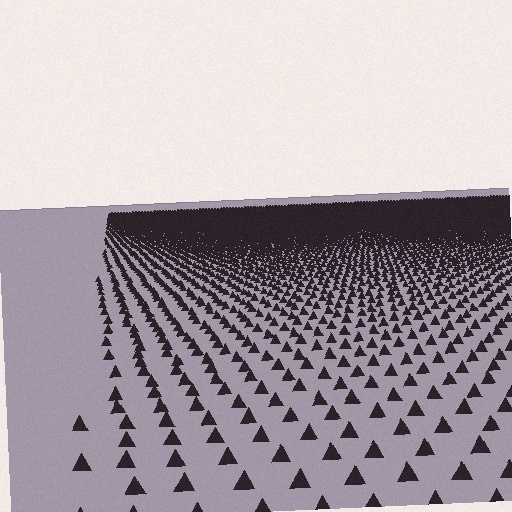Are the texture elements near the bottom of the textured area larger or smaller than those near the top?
Larger. Near the bottom, elements are closer to the viewer and appear at a bigger on-screen size.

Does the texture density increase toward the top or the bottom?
Density increases toward the top.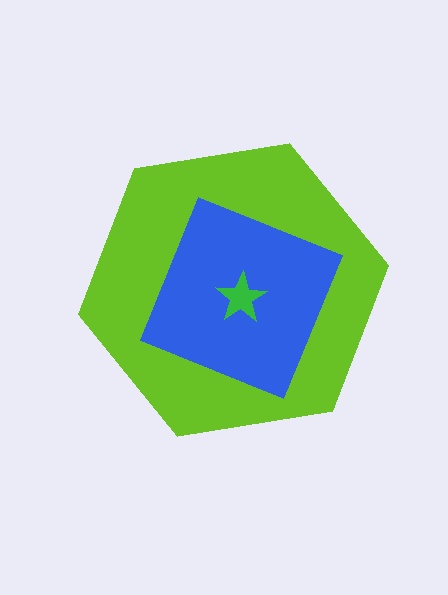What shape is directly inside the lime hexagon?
The blue diamond.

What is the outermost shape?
The lime hexagon.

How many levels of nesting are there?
3.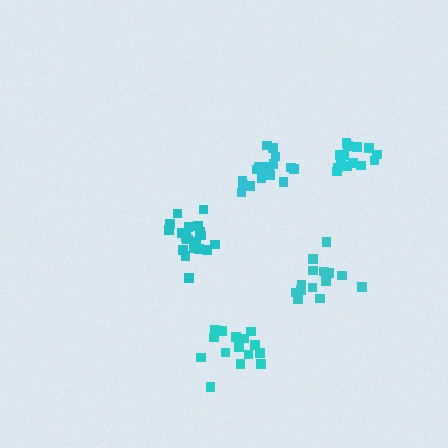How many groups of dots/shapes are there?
There are 5 groups.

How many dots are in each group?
Group 1: 14 dots, Group 2: 20 dots, Group 3: 15 dots, Group 4: 19 dots, Group 5: 15 dots (83 total).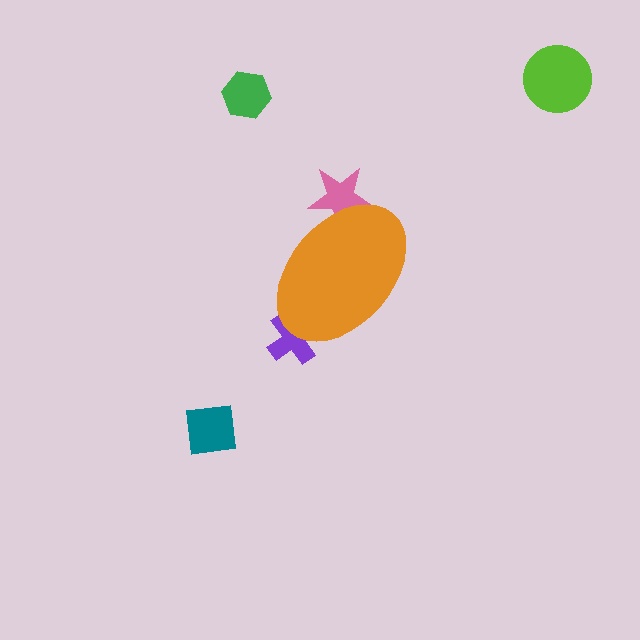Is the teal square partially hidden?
No, the teal square is fully visible.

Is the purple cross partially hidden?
Yes, the purple cross is partially hidden behind the orange ellipse.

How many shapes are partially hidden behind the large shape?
2 shapes are partially hidden.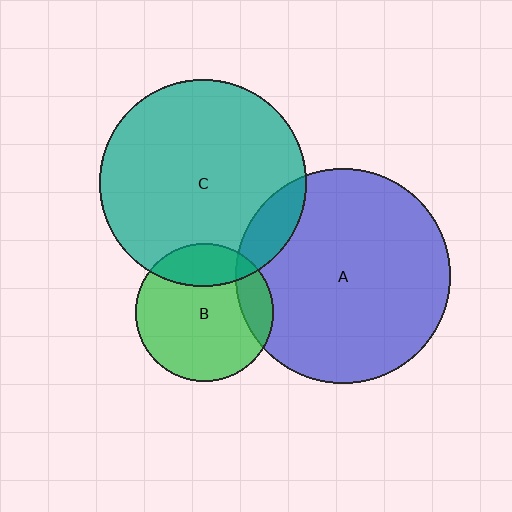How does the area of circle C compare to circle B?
Approximately 2.3 times.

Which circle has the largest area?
Circle A (blue).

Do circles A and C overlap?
Yes.